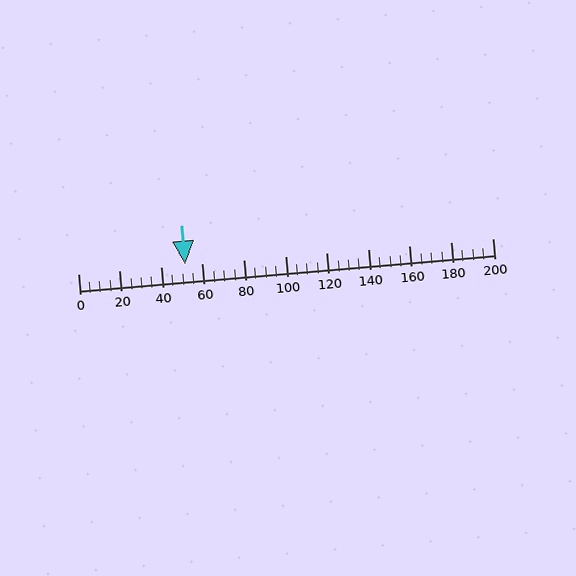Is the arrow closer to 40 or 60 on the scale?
The arrow is closer to 60.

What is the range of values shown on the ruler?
The ruler shows values from 0 to 200.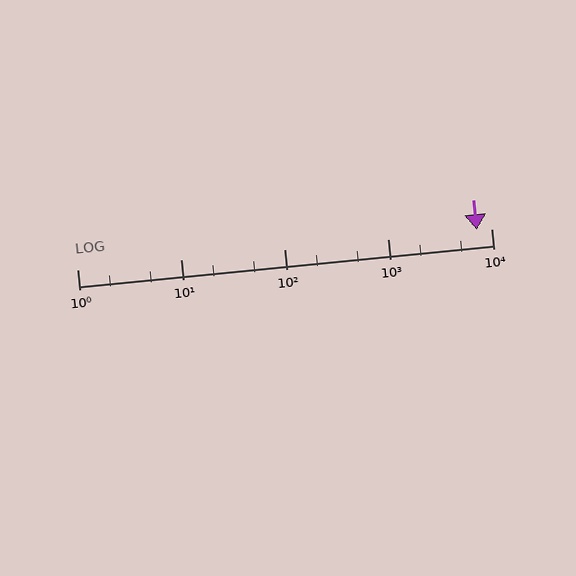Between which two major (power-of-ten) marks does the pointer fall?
The pointer is between 1000 and 10000.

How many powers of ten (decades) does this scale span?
The scale spans 4 decades, from 1 to 10000.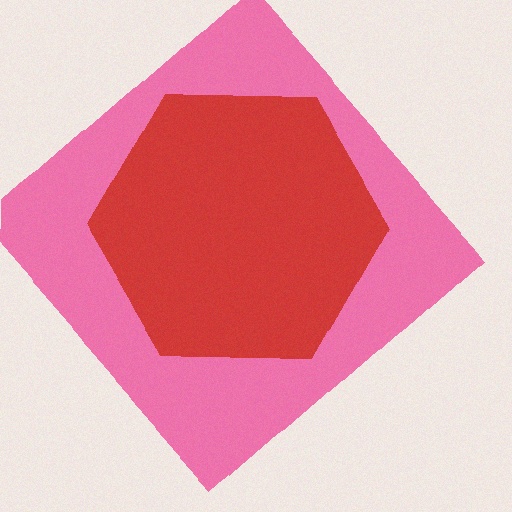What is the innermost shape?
The red hexagon.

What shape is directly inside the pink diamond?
The red hexagon.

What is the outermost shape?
The pink diamond.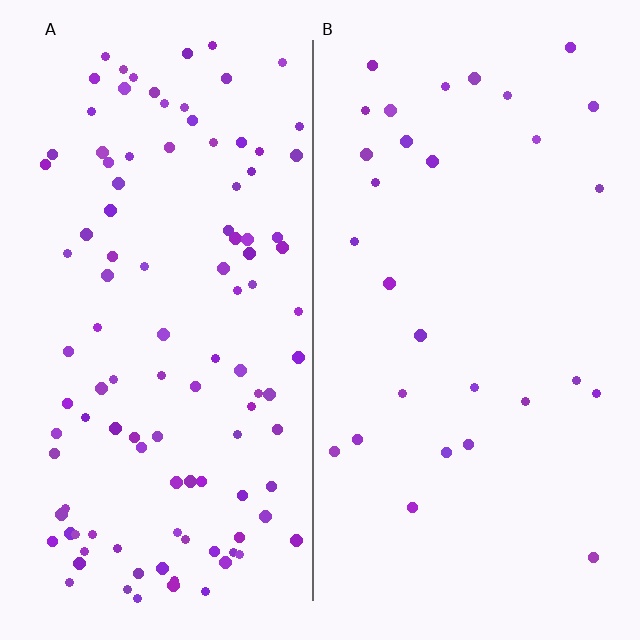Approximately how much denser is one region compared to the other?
Approximately 3.7× — region A over region B.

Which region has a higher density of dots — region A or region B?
A (the left).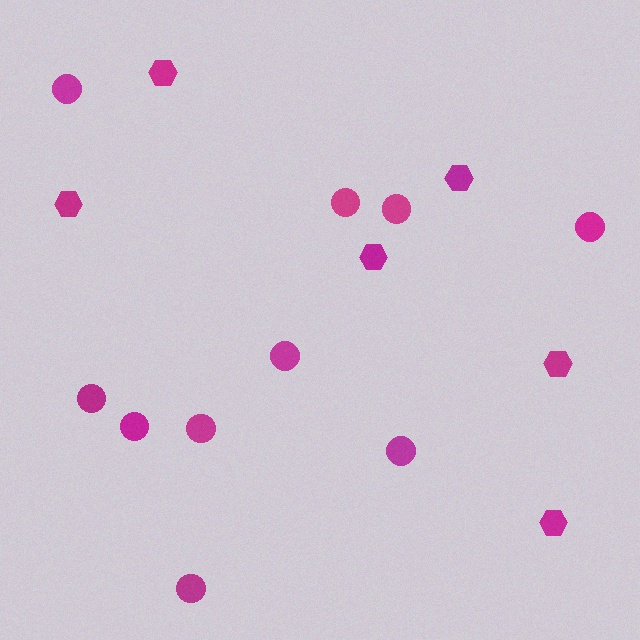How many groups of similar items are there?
There are 2 groups: one group of hexagons (6) and one group of circles (10).